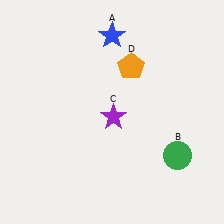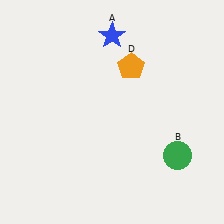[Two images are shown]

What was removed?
The purple star (C) was removed in Image 2.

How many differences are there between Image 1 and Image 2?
There is 1 difference between the two images.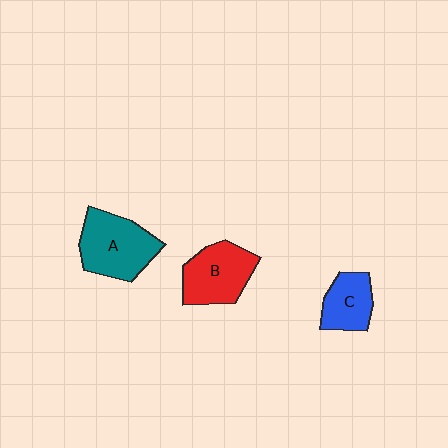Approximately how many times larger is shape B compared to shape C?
Approximately 1.4 times.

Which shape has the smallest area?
Shape C (blue).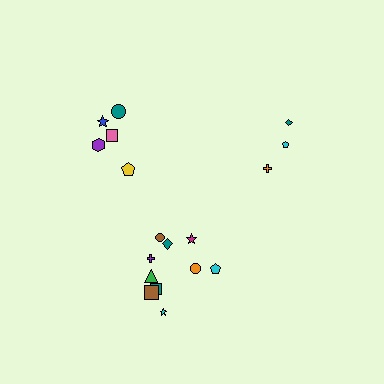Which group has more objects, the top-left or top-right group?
The top-left group.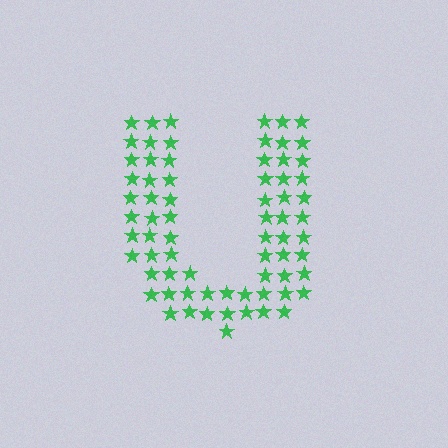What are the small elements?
The small elements are stars.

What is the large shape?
The large shape is the letter U.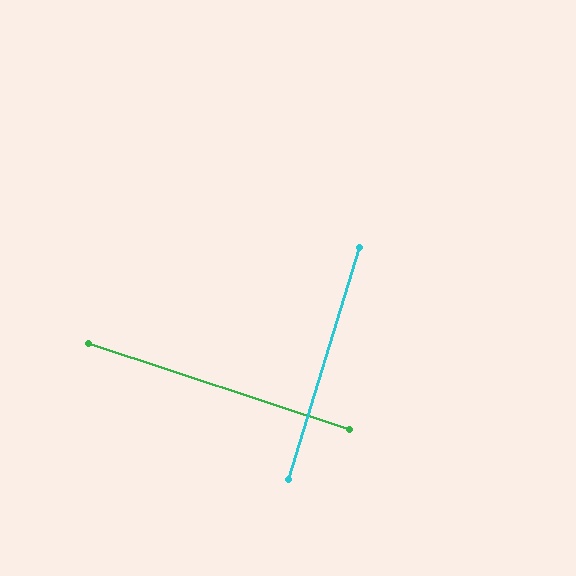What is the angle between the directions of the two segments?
Approximately 89 degrees.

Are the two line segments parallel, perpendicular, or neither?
Perpendicular — they meet at approximately 89°.